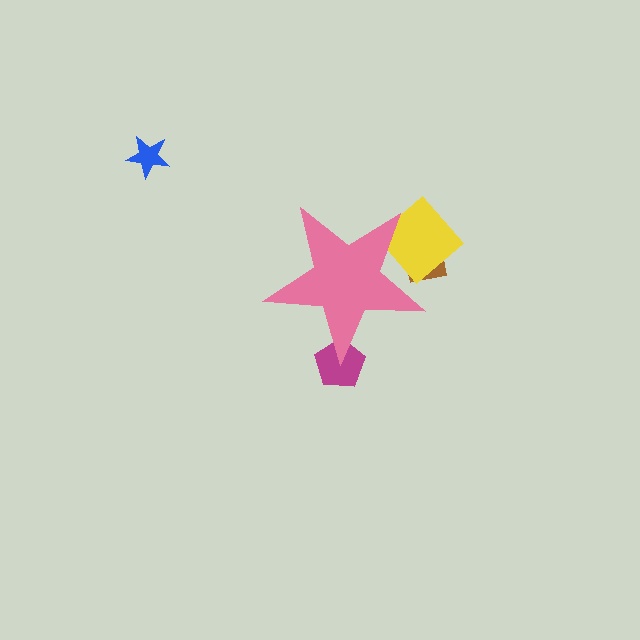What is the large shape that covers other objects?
A pink star.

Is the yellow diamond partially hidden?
Yes, the yellow diamond is partially hidden behind the pink star.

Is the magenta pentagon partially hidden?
Yes, the magenta pentagon is partially hidden behind the pink star.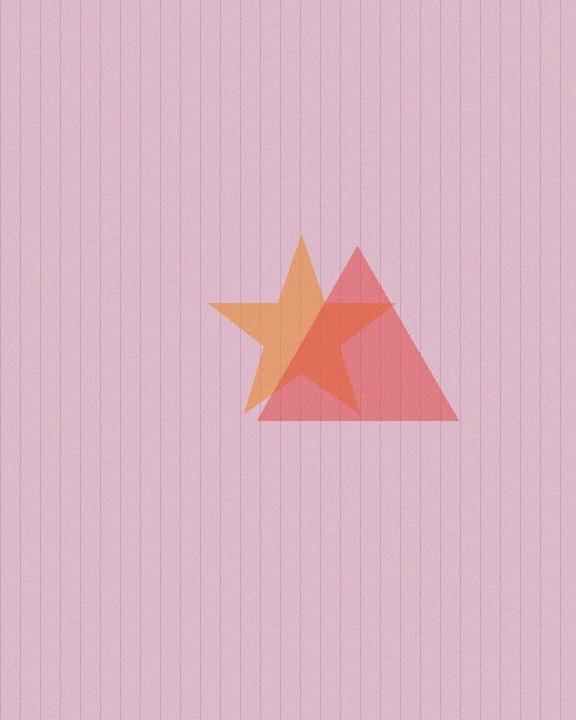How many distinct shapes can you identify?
There are 2 distinct shapes: an orange star, a red triangle.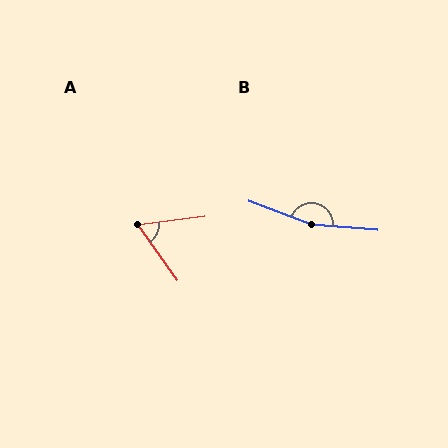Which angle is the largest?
B, at approximately 164 degrees.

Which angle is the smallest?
A, at approximately 62 degrees.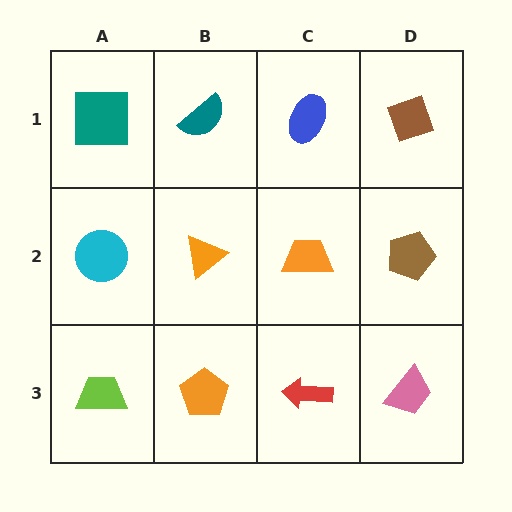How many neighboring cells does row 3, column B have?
3.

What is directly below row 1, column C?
An orange trapezoid.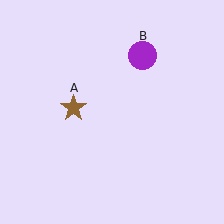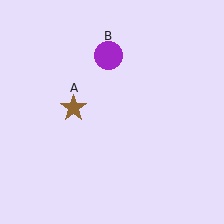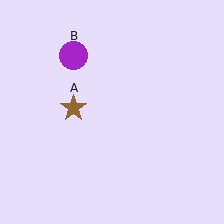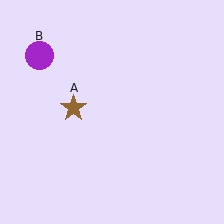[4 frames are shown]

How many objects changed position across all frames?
1 object changed position: purple circle (object B).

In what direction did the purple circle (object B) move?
The purple circle (object B) moved left.